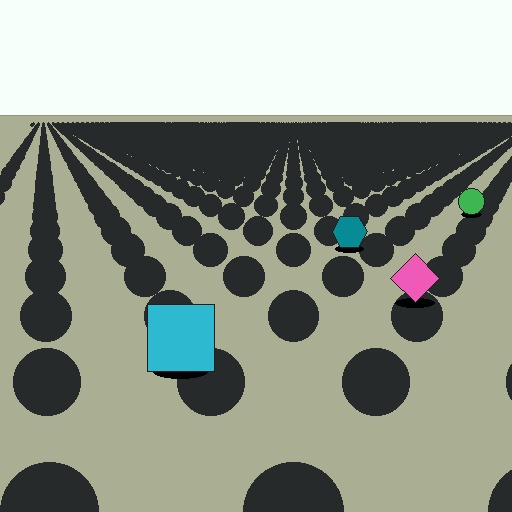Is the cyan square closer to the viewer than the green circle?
Yes. The cyan square is closer — you can tell from the texture gradient: the ground texture is coarser near it.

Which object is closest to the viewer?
The cyan square is closest. The texture marks near it are larger and more spread out.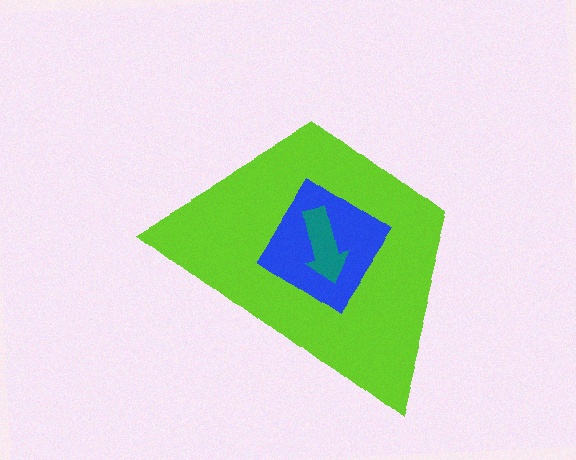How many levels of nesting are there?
3.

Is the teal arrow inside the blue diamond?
Yes.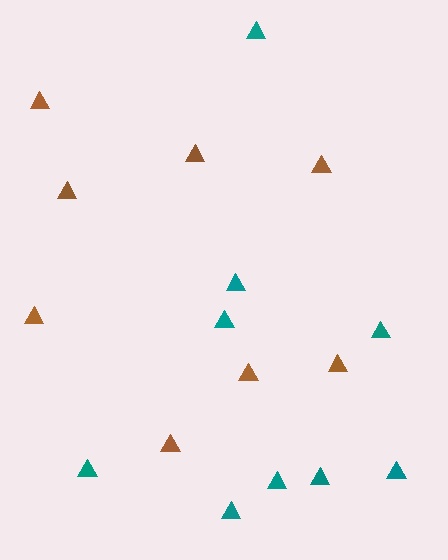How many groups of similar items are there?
There are 2 groups: one group of brown triangles (8) and one group of teal triangles (9).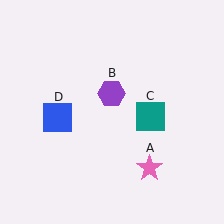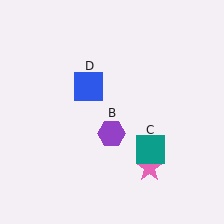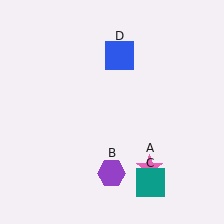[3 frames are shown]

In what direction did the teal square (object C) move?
The teal square (object C) moved down.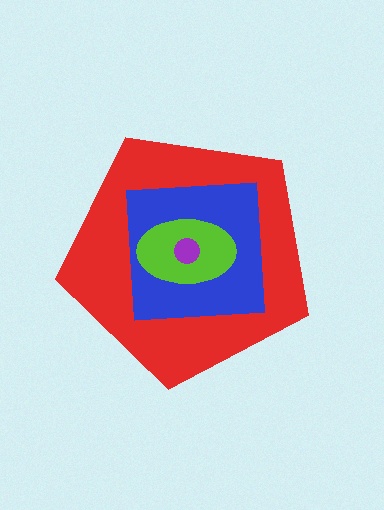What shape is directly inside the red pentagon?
The blue square.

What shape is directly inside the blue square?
The lime ellipse.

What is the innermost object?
The purple circle.